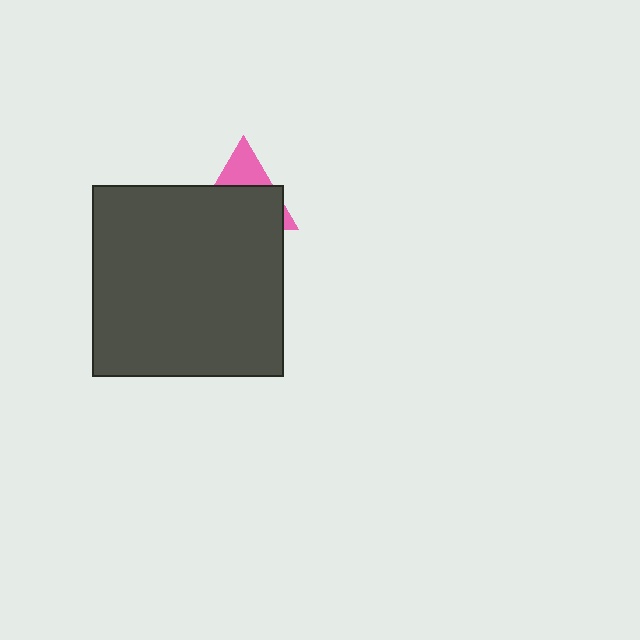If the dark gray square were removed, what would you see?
You would see the complete pink triangle.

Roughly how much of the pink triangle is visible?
A small part of it is visible (roughly 33%).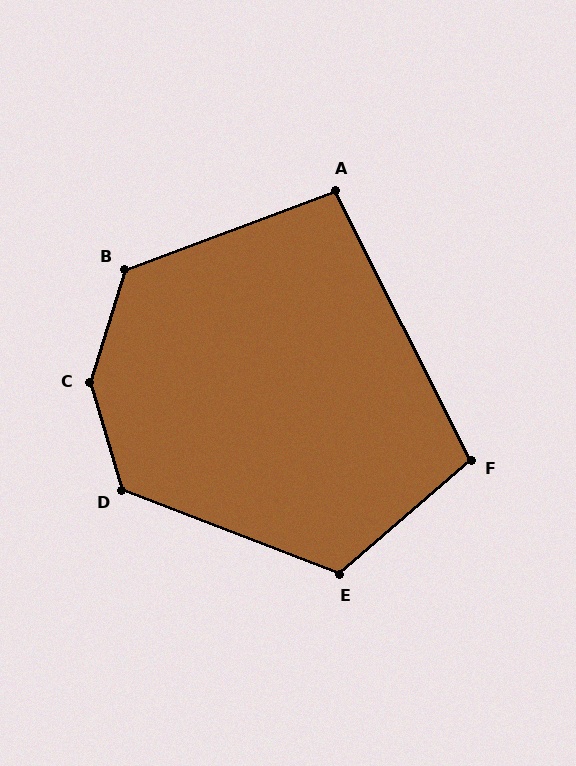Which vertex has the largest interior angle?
C, at approximately 146 degrees.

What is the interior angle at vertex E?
Approximately 118 degrees (obtuse).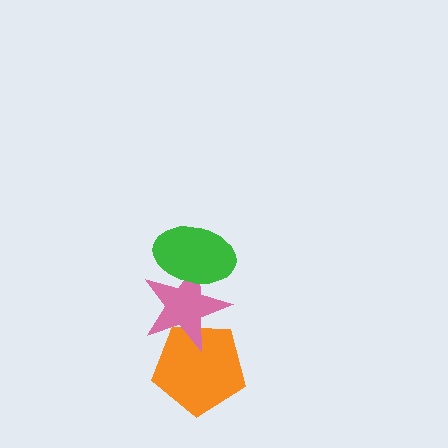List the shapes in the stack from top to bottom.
From top to bottom: the green ellipse, the pink star, the orange pentagon.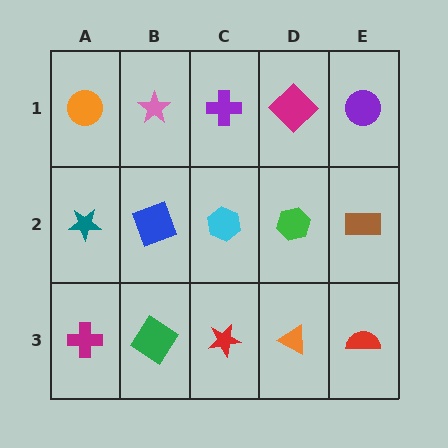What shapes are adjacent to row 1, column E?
A brown rectangle (row 2, column E), a magenta diamond (row 1, column D).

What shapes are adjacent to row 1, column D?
A green hexagon (row 2, column D), a purple cross (row 1, column C), a purple circle (row 1, column E).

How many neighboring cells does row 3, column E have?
2.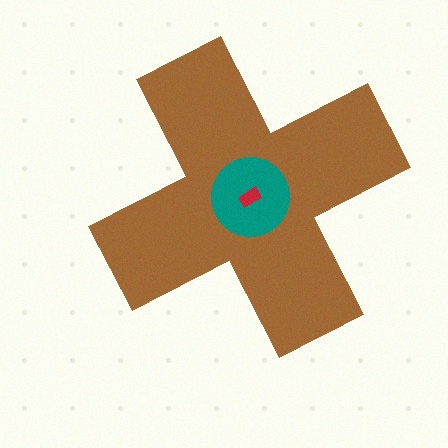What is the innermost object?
The red rectangle.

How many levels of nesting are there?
3.